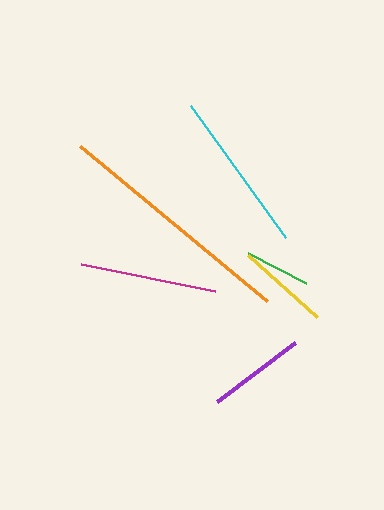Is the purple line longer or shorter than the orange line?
The orange line is longer than the purple line.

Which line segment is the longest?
The orange line is the longest at approximately 243 pixels.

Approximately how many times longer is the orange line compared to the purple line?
The orange line is approximately 2.5 times the length of the purple line.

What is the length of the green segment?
The green segment is approximately 66 pixels long.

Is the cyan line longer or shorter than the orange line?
The orange line is longer than the cyan line.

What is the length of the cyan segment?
The cyan segment is approximately 162 pixels long.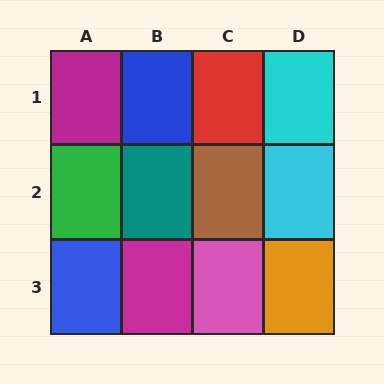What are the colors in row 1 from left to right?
Magenta, blue, red, cyan.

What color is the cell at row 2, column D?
Cyan.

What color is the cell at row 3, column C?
Pink.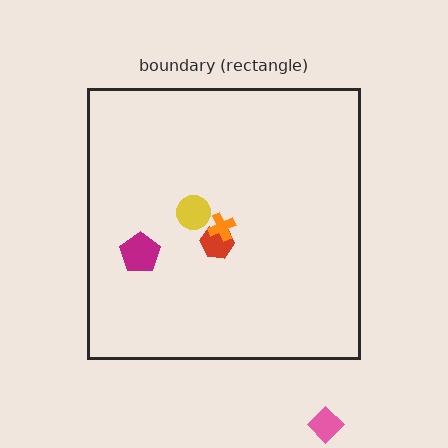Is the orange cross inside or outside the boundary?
Inside.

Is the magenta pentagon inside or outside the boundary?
Inside.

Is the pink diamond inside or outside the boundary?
Outside.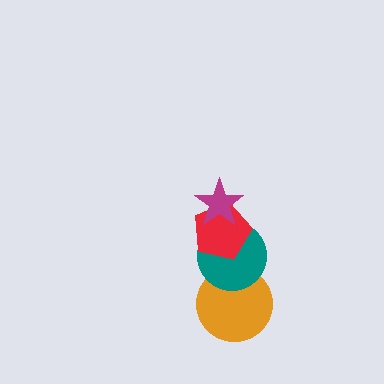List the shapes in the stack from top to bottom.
From top to bottom: the magenta star, the red pentagon, the teal circle, the orange circle.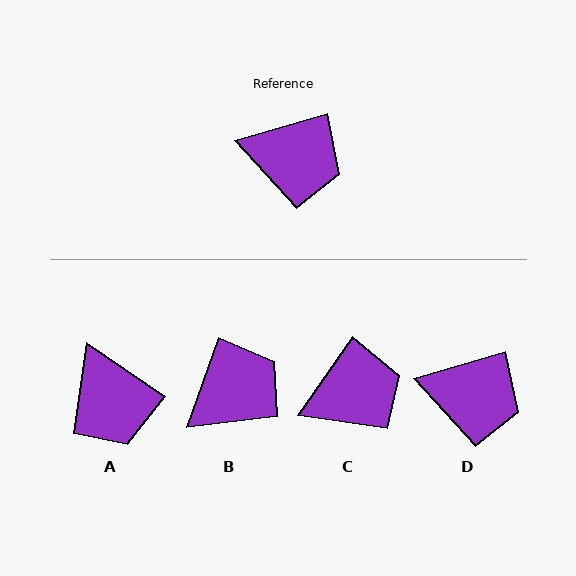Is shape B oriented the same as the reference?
No, it is off by about 55 degrees.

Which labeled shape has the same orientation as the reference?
D.